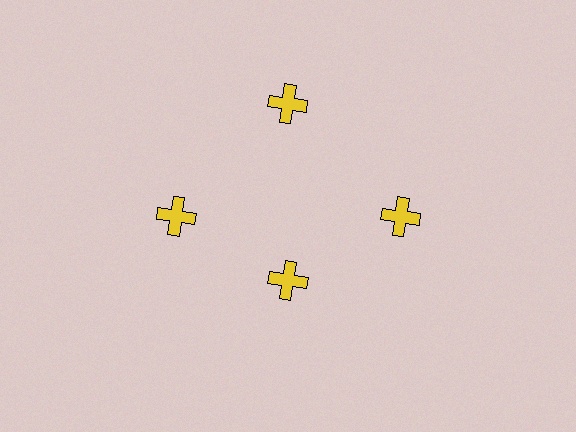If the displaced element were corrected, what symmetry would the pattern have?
It would have 4-fold rotational symmetry — the pattern would map onto itself every 90 degrees.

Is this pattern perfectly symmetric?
No. The 4 yellow crosses are arranged in a ring, but one element near the 6 o'clock position is pulled inward toward the center, breaking the 4-fold rotational symmetry.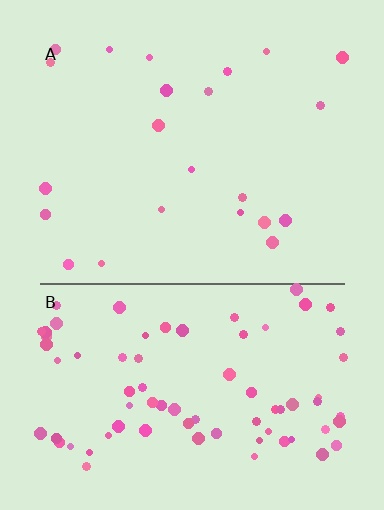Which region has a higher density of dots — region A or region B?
B (the bottom).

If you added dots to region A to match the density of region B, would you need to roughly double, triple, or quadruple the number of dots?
Approximately quadruple.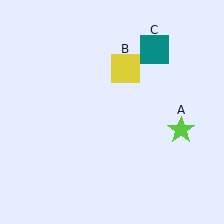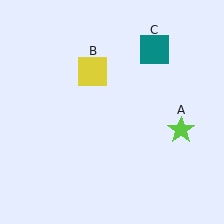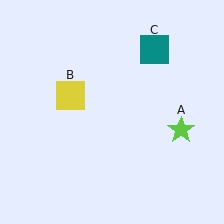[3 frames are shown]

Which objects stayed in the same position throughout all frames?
Lime star (object A) and teal square (object C) remained stationary.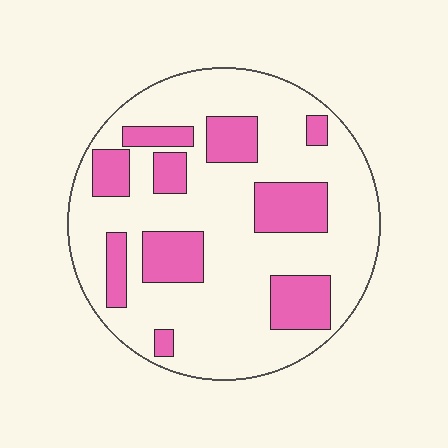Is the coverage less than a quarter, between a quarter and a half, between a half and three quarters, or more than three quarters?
Between a quarter and a half.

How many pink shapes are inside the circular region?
10.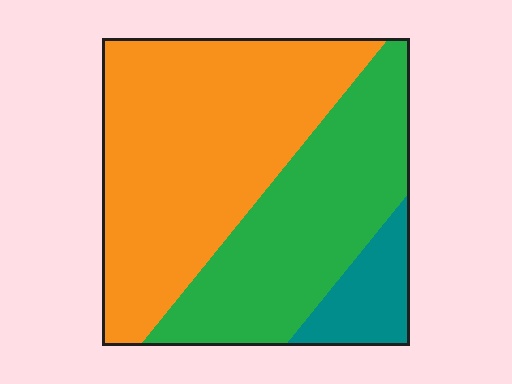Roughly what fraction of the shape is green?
Green covers roughly 35% of the shape.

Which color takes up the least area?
Teal, at roughly 10%.